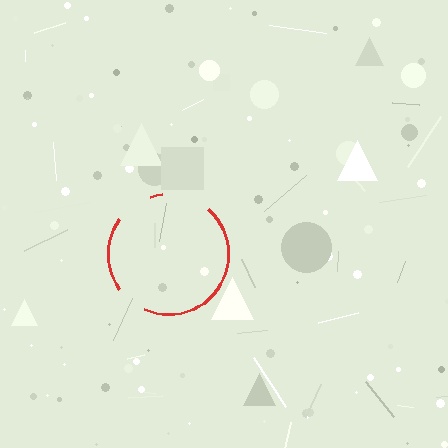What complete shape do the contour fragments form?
The contour fragments form a circle.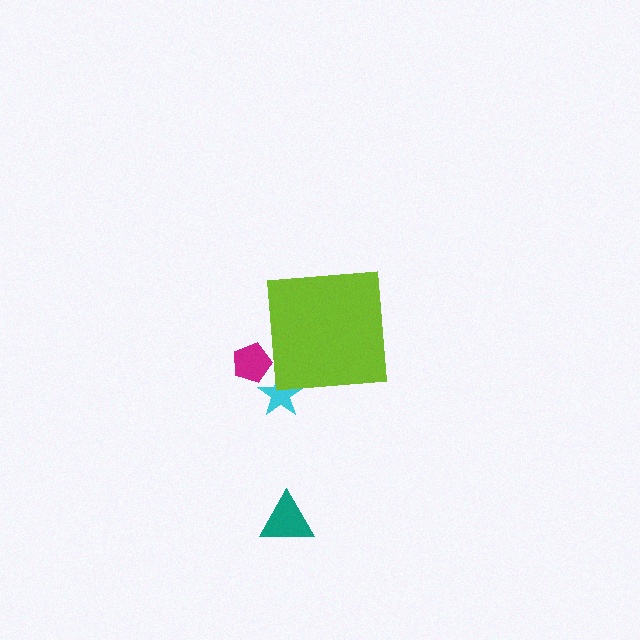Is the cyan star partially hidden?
Yes, the cyan star is partially hidden behind the lime square.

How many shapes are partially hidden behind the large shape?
2 shapes are partially hidden.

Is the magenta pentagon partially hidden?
Yes, the magenta pentagon is partially hidden behind the lime square.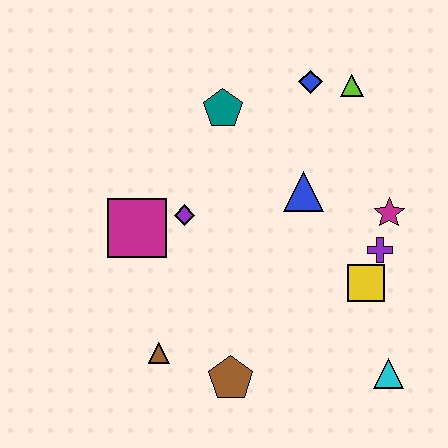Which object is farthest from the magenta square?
The cyan triangle is farthest from the magenta square.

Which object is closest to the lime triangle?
The blue diamond is closest to the lime triangle.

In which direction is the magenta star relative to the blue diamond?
The magenta star is below the blue diamond.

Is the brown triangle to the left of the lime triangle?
Yes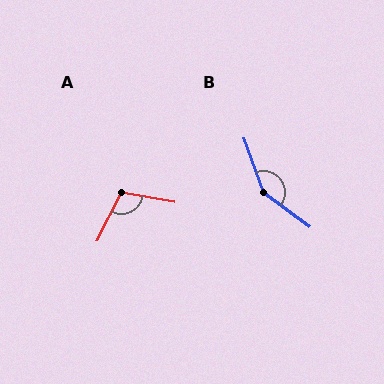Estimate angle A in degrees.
Approximately 107 degrees.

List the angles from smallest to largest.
A (107°), B (146°).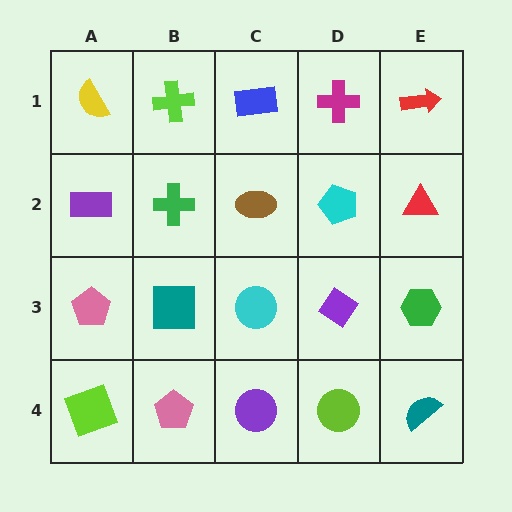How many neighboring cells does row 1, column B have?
3.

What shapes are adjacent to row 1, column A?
A purple rectangle (row 2, column A), a lime cross (row 1, column B).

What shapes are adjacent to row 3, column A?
A purple rectangle (row 2, column A), a lime square (row 4, column A), a teal square (row 3, column B).